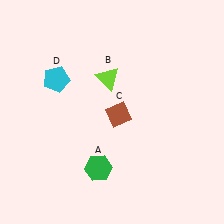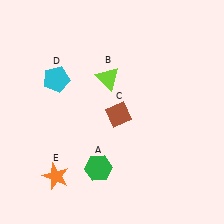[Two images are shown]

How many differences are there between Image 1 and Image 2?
There is 1 difference between the two images.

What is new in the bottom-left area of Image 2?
An orange star (E) was added in the bottom-left area of Image 2.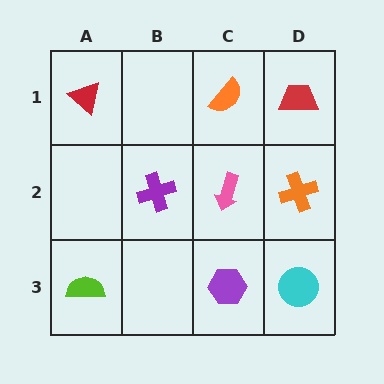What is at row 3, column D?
A cyan circle.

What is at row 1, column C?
An orange semicircle.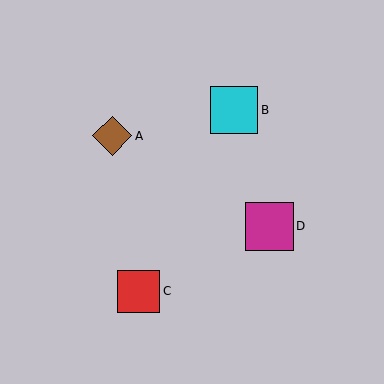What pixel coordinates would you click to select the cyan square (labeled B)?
Click at (234, 110) to select the cyan square B.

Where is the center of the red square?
The center of the red square is at (139, 291).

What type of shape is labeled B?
Shape B is a cyan square.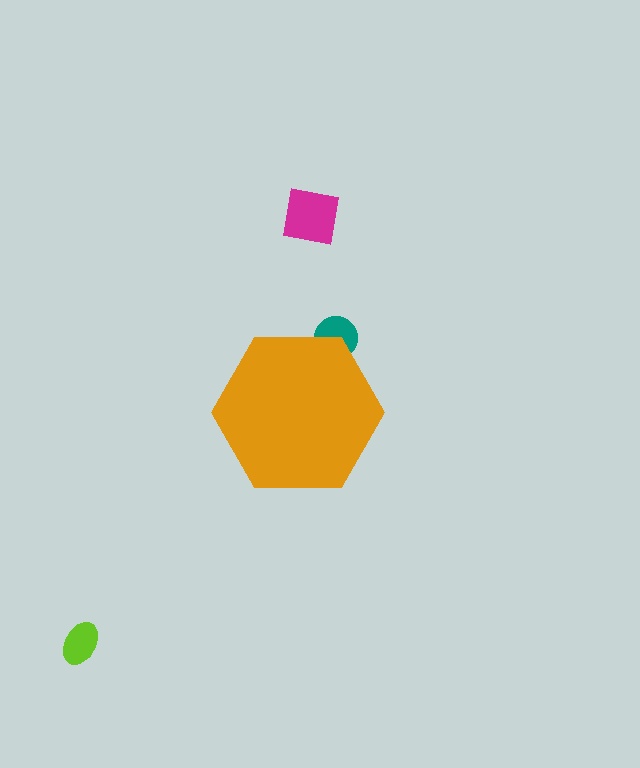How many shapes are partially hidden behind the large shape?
1 shape is partially hidden.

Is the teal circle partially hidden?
Yes, the teal circle is partially hidden behind the orange hexagon.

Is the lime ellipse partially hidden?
No, the lime ellipse is fully visible.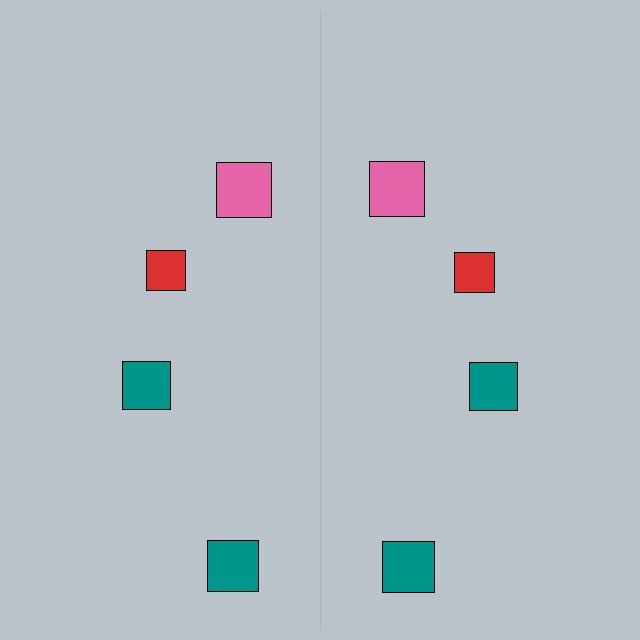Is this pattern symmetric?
Yes, this pattern has bilateral (reflection) symmetry.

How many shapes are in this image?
There are 8 shapes in this image.